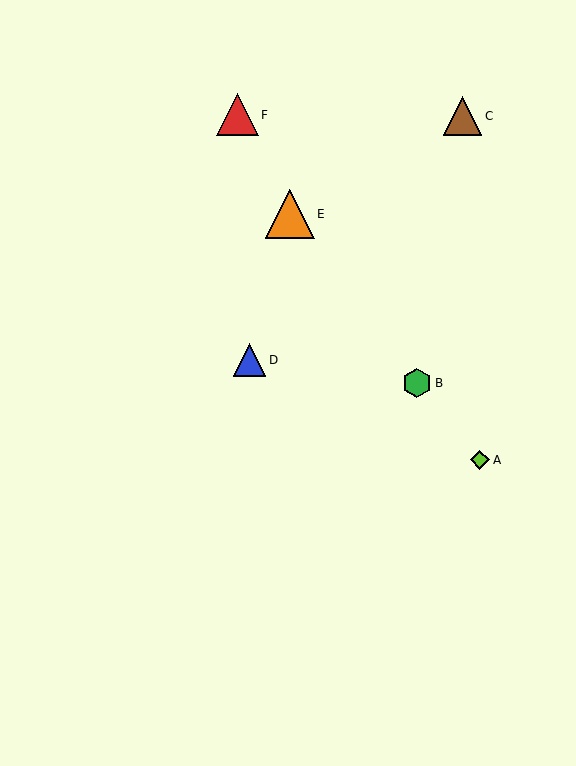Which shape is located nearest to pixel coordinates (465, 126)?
The brown triangle (labeled C) at (463, 116) is nearest to that location.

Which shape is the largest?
The orange triangle (labeled E) is the largest.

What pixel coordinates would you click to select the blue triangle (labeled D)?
Click at (250, 360) to select the blue triangle D.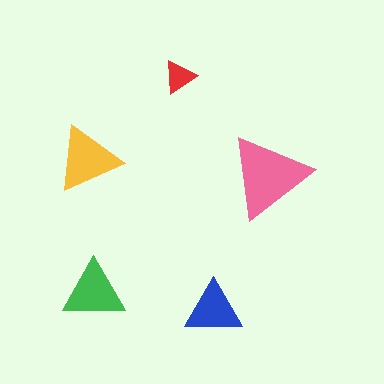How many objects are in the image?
There are 5 objects in the image.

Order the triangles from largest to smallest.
the pink one, the yellow one, the green one, the blue one, the red one.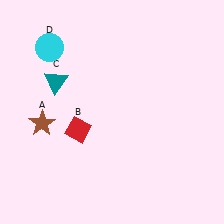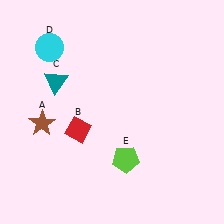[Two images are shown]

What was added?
A lime pentagon (E) was added in Image 2.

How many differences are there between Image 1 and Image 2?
There is 1 difference between the two images.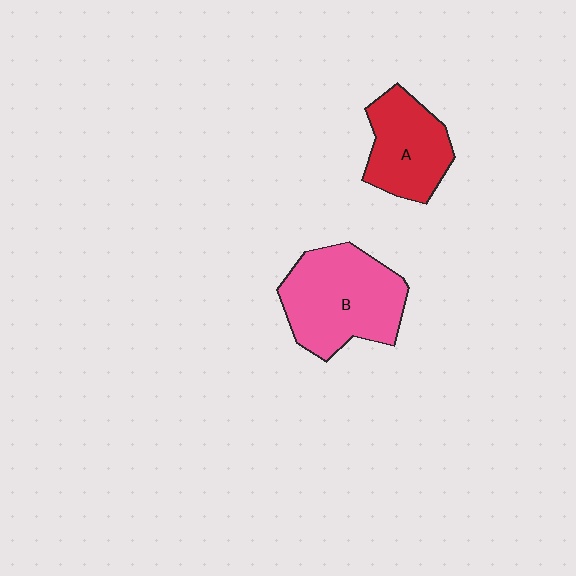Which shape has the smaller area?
Shape A (red).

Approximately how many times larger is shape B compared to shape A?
Approximately 1.5 times.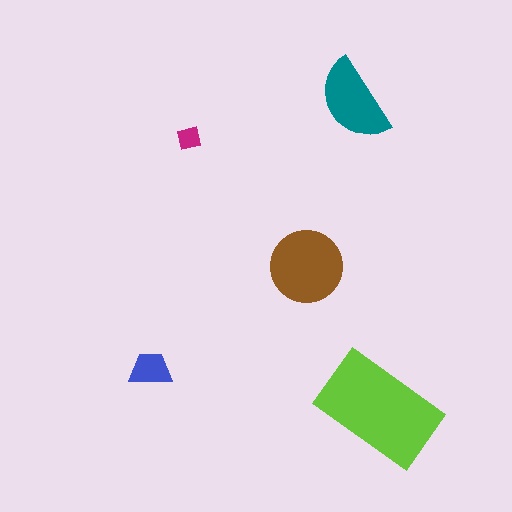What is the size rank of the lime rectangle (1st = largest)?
1st.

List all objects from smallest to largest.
The magenta square, the blue trapezoid, the teal semicircle, the brown circle, the lime rectangle.